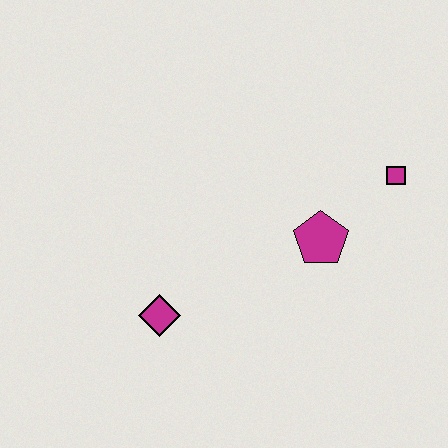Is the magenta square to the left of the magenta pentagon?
No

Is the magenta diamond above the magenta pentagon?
No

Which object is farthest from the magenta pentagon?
The magenta diamond is farthest from the magenta pentagon.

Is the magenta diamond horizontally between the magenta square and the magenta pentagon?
No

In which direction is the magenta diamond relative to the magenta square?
The magenta diamond is to the left of the magenta square.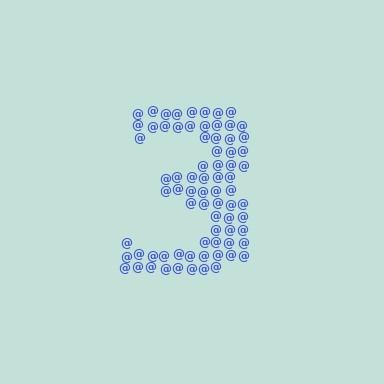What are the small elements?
The small elements are at signs.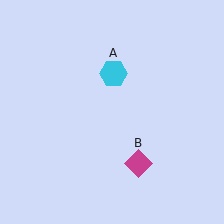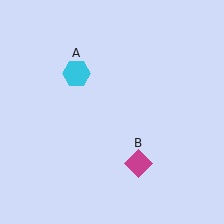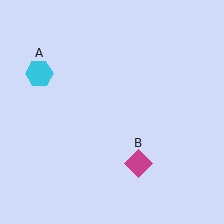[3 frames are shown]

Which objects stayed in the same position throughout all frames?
Magenta diamond (object B) remained stationary.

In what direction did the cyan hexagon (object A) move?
The cyan hexagon (object A) moved left.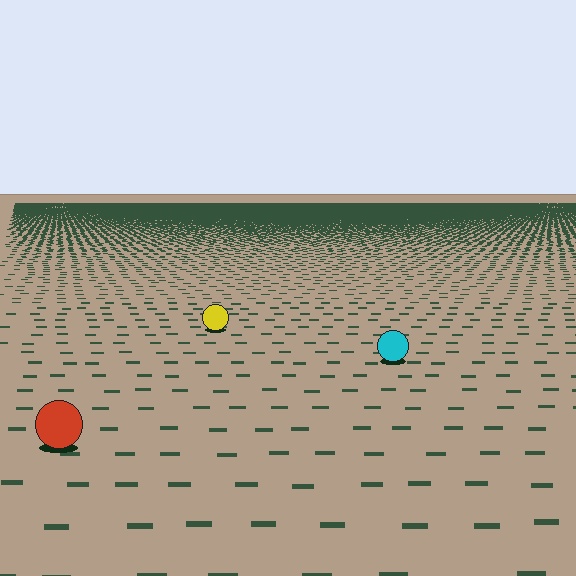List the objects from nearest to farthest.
From nearest to farthest: the red circle, the cyan circle, the yellow circle.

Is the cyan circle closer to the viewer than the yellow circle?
Yes. The cyan circle is closer — you can tell from the texture gradient: the ground texture is coarser near it.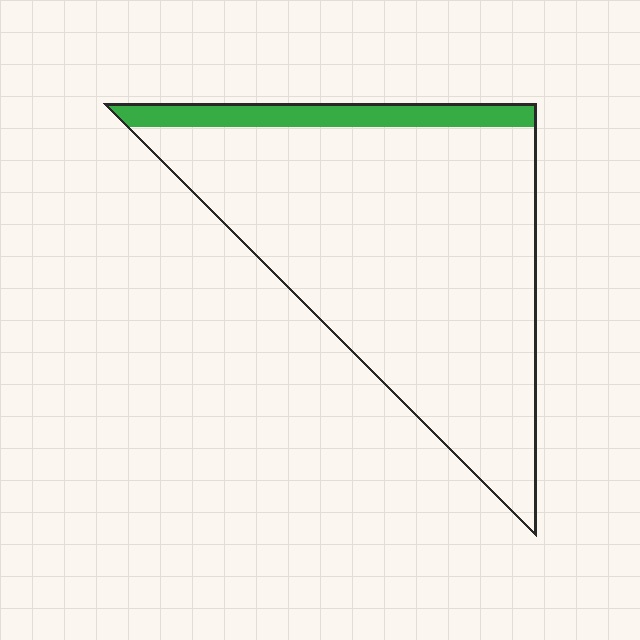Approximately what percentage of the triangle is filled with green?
Approximately 10%.